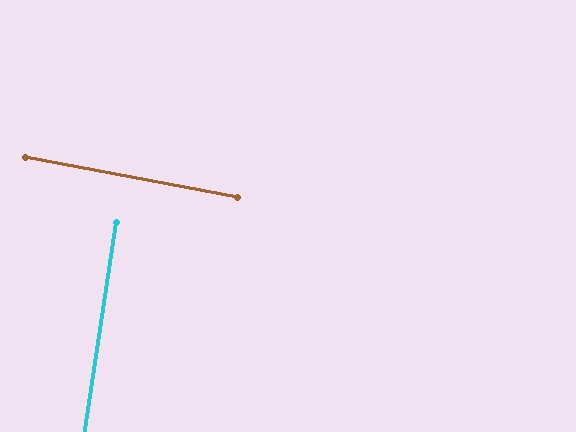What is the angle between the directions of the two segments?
Approximately 88 degrees.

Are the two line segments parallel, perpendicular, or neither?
Perpendicular — they meet at approximately 88°.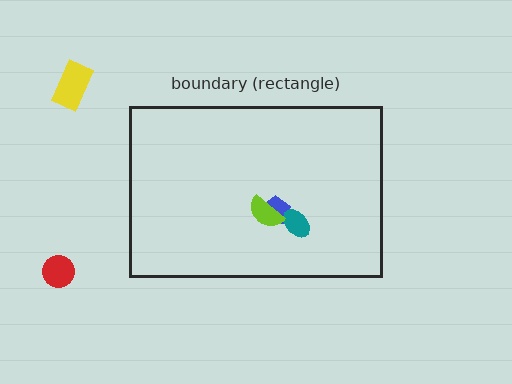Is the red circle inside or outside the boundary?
Outside.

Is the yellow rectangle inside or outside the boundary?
Outside.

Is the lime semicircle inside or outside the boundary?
Inside.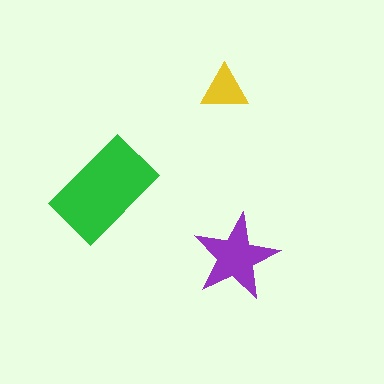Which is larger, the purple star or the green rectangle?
The green rectangle.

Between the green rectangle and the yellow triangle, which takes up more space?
The green rectangle.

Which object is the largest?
The green rectangle.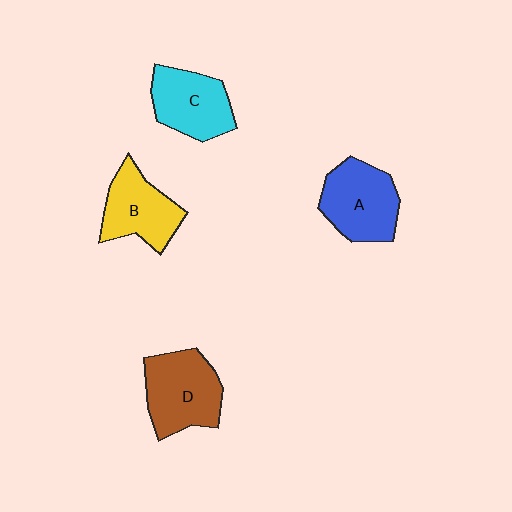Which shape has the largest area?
Shape D (brown).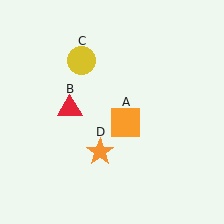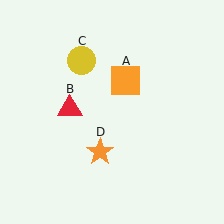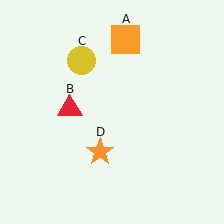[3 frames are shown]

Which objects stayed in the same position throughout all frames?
Red triangle (object B) and yellow circle (object C) and orange star (object D) remained stationary.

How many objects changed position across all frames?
1 object changed position: orange square (object A).